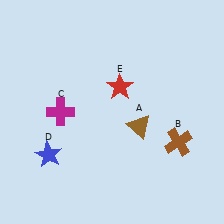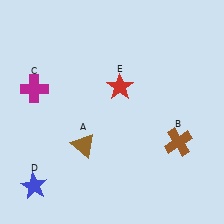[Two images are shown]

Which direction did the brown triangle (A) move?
The brown triangle (A) moved left.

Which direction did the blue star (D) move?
The blue star (D) moved down.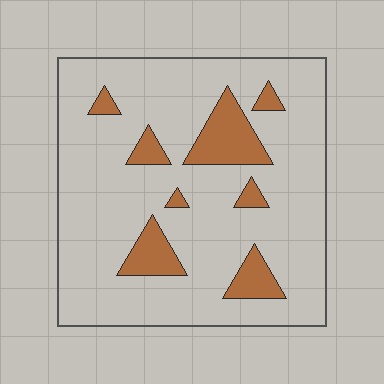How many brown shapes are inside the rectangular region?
8.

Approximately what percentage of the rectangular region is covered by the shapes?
Approximately 15%.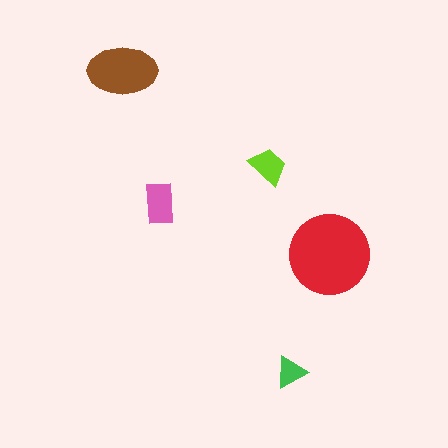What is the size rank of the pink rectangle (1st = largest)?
3rd.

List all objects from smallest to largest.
The green triangle, the lime trapezoid, the pink rectangle, the brown ellipse, the red circle.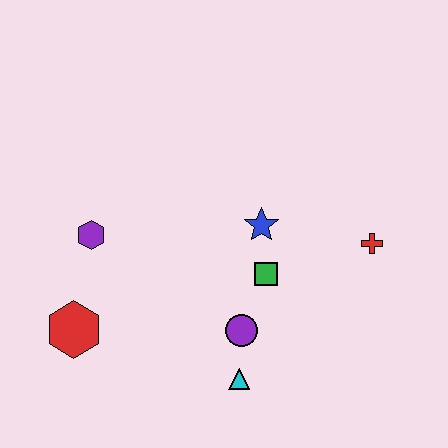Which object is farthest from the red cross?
The red hexagon is farthest from the red cross.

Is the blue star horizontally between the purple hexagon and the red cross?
Yes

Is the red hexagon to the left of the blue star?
Yes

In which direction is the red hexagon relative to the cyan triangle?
The red hexagon is to the left of the cyan triangle.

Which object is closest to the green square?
The blue star is closest to the green square.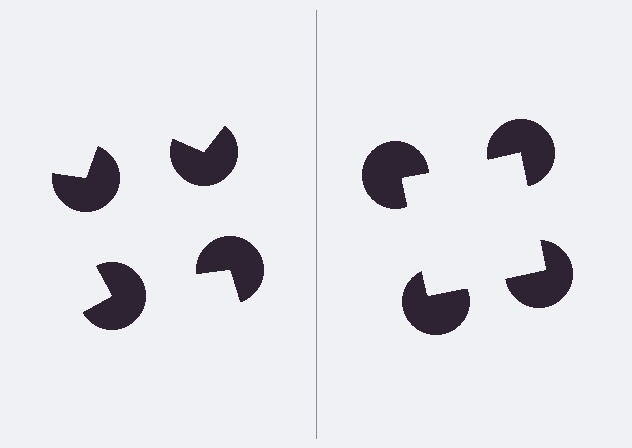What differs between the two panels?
The pac-man discs are positioned identically on both sides; only the wedge orientations differ. On the right they align to a square; on the left they are misaligned.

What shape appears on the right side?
An illusory square.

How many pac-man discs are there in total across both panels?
8 — 4 on each side.